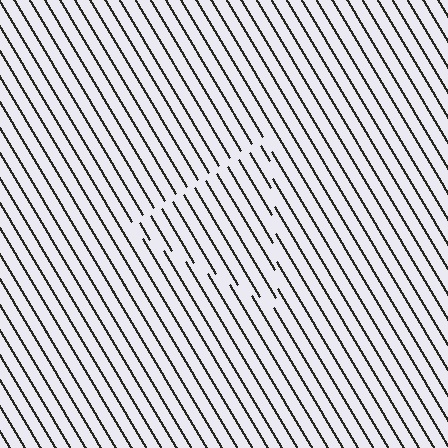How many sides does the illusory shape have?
3 sides — the line-ends trace a triangle.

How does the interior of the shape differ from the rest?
The interior of the shape contains the same grating, shifted by half a period — the contour is defined by the phase discontinuity where line-ends from the inner and outer gratings abut.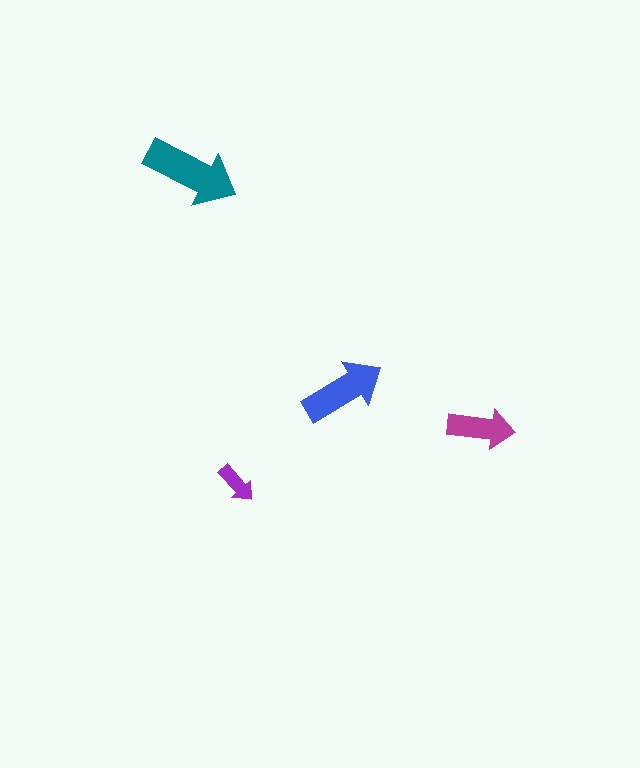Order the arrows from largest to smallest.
the teal one, the blue one, the magenta one, the purple one.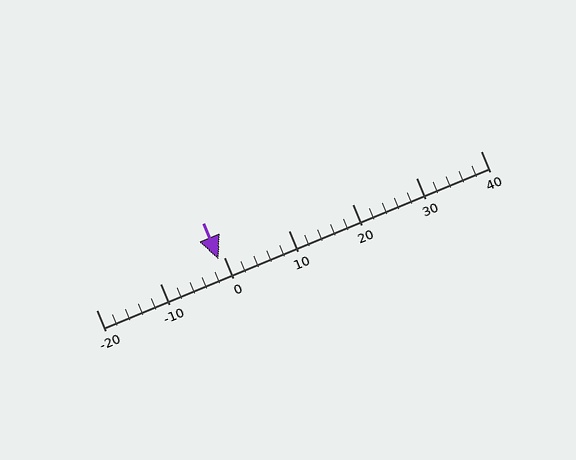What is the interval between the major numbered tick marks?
The major tick marks are spaced 10 units apart.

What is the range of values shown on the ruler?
The ruler shows values from -20 to 40.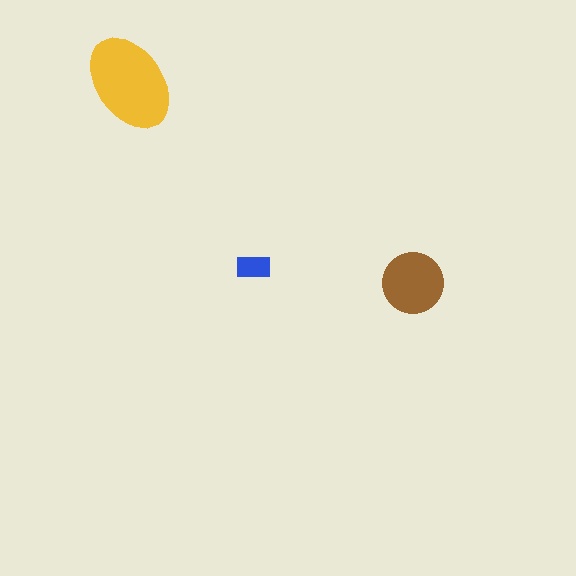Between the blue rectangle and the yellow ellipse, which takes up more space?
The yellow ellipse.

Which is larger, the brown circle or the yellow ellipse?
The yellow ellipse.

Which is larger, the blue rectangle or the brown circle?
The brown circle.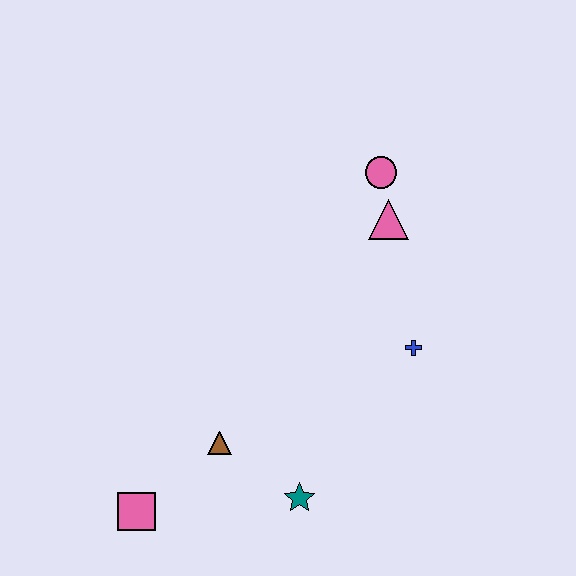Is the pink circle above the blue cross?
Yes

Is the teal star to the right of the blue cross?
No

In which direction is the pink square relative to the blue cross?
The pink square is to the left of the blue cross.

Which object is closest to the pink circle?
The pink triangle is closest to the pink circle.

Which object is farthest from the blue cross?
The pink square is farthest from the blue cross.